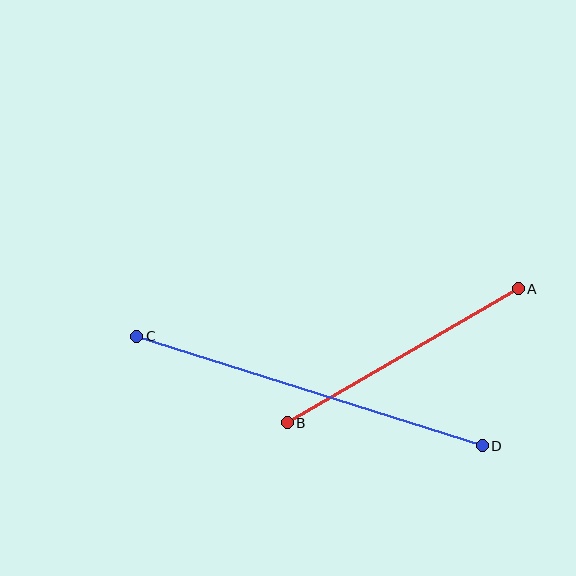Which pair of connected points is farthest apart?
Points C and D are farthest apart.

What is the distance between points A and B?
The distance is approximately 267 pixels.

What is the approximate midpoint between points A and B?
The midpoint is at approximately (403, 356) pixels.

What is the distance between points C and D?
The distance is approximately 363 pixels.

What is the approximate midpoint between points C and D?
The midpoint is at approximately (309, 391) pixels.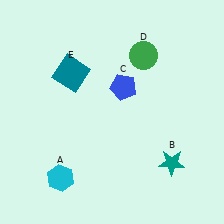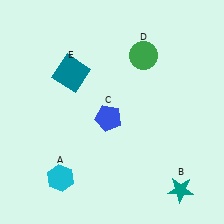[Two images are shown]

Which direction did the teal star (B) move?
The teal star (B) moved down.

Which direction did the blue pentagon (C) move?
The blue pentagon (C) moved down.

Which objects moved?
The objects that moved are: the teal star (B), the blue pentagon (C).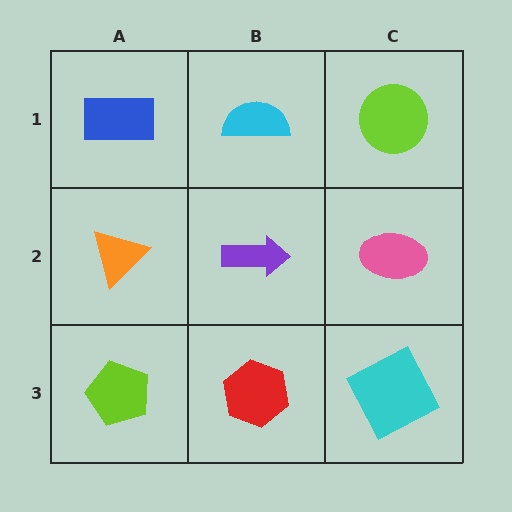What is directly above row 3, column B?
A purple arrow.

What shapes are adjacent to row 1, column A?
An orange triangle (row 2, column A), a cyan semicircle (row 1, column B).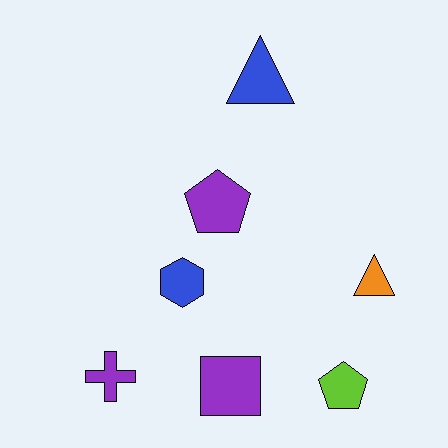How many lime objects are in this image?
There is 1 lime object.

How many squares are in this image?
There is 1 square.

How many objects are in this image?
There are 7 objects.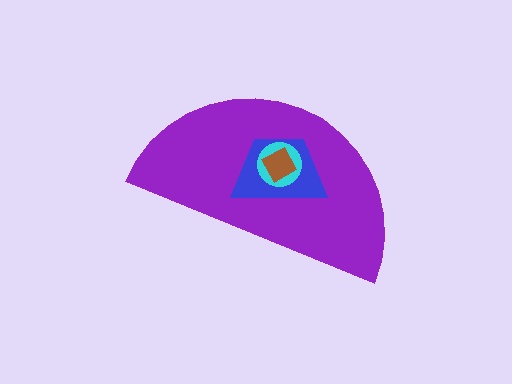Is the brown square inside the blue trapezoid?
Yes.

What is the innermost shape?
The brown square.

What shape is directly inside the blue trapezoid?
The cyan circle.